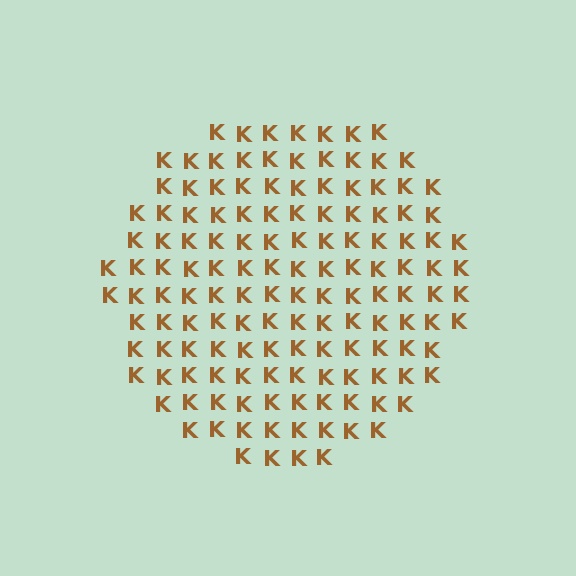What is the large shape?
The large shape is a circle.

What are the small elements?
The small elements are letter K's.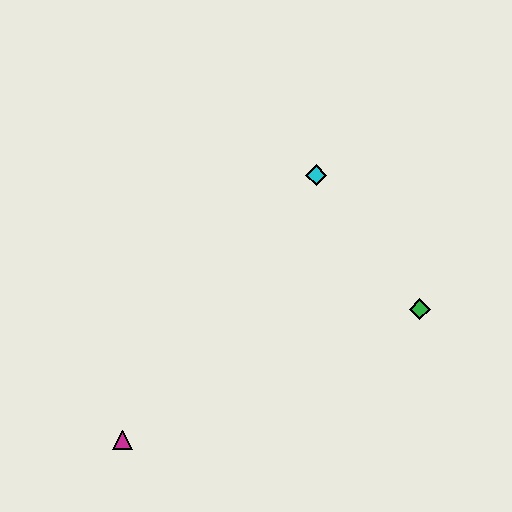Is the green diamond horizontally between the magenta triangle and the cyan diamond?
No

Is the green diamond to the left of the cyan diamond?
No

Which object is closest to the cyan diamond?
The green diamond is closest to the cyan diamond.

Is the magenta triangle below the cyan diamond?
Yes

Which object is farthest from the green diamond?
The magenta triangle is farthest from the green diamond.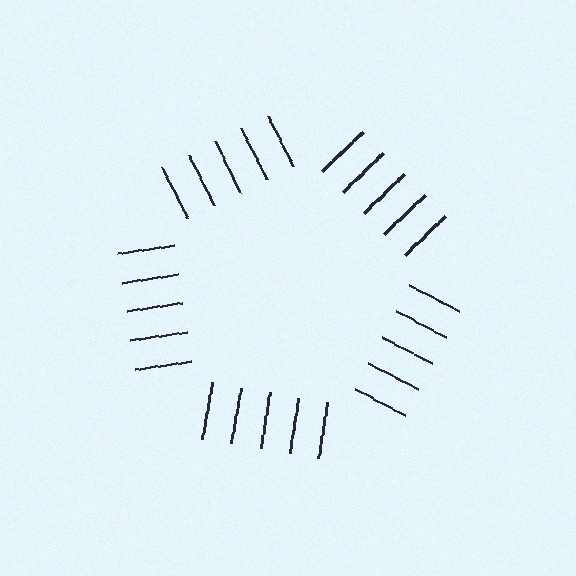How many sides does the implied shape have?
5 sides — the line-ends trace a pentagon.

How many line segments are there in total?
25 — 5 along each of the 5 edges.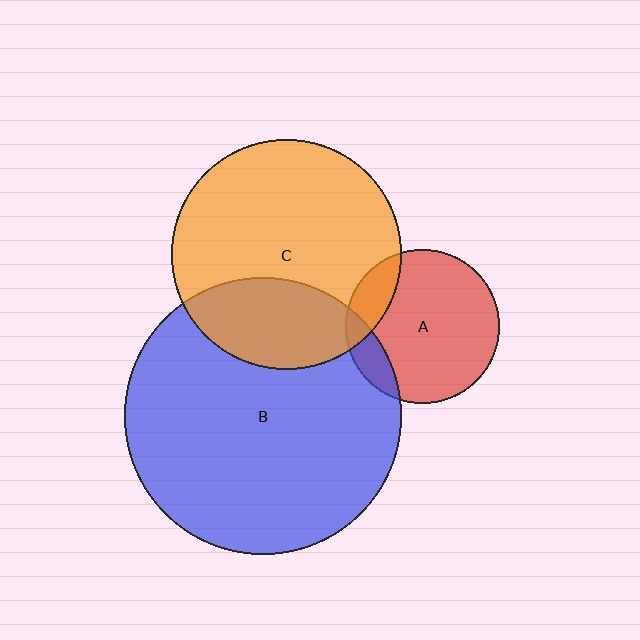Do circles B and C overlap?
Yes.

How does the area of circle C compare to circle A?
Approximately 2.2 times.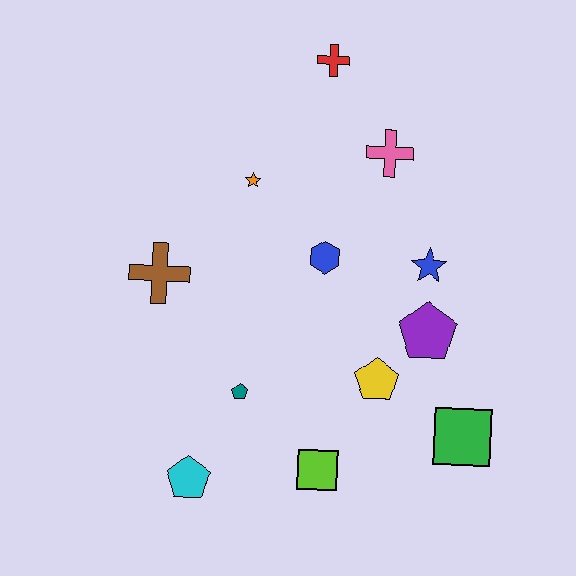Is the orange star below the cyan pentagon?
No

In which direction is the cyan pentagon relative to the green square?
The cyan pentagon is to the left of the green square.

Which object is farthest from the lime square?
The red cross is farthest from the lime square.